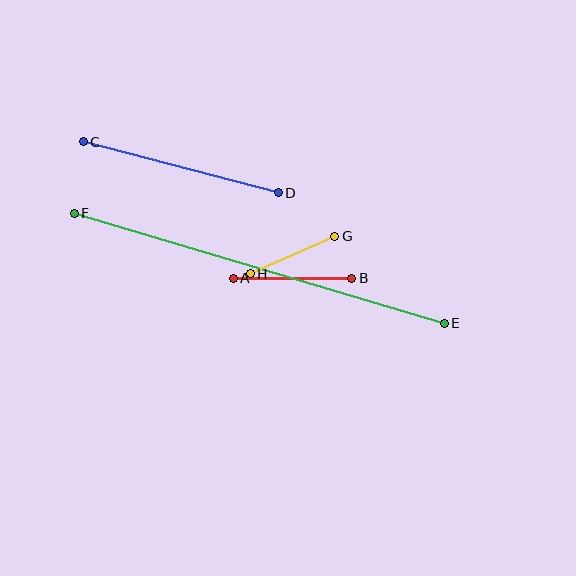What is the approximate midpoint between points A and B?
The midpoint is at approximately (293, 278) pixels.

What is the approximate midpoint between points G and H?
The midpoint is at approximately (293, 255) pixels.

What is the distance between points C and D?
The distance is approximately 202 pixels.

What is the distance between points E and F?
The distance is approximately 386 pixels.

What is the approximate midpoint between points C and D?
The midpoint is at approximately (181, 167) pixels.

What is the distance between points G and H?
The distance is approximately 93 pixels.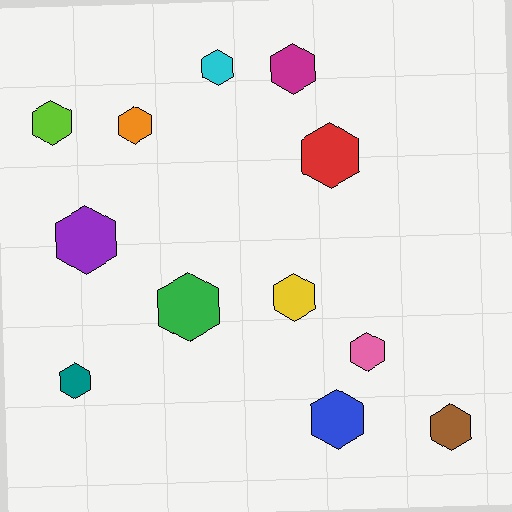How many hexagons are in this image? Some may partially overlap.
There are 12 hexagons.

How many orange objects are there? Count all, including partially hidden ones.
There is 1 orange object.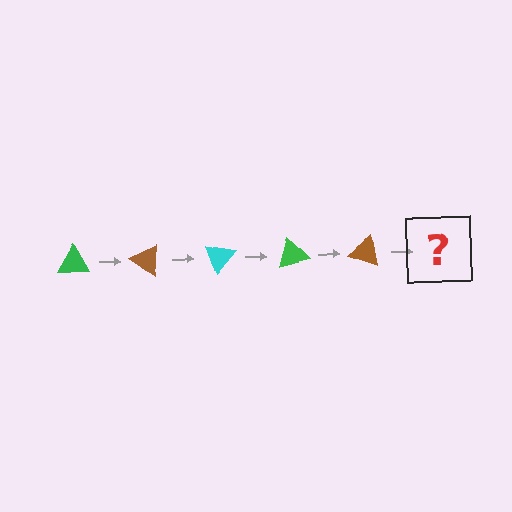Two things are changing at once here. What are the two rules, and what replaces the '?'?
The two rules are that it rotates 35 degrees each step and the color cycles through green, brown, and cyan. The '?' should be a cyan triangle, rotated 175 degrees from the start.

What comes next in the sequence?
The next element should be a cyan triangle, rotated 175 degrees from the start.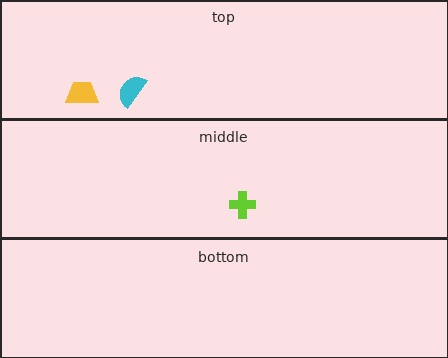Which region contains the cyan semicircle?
The top region.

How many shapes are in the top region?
2.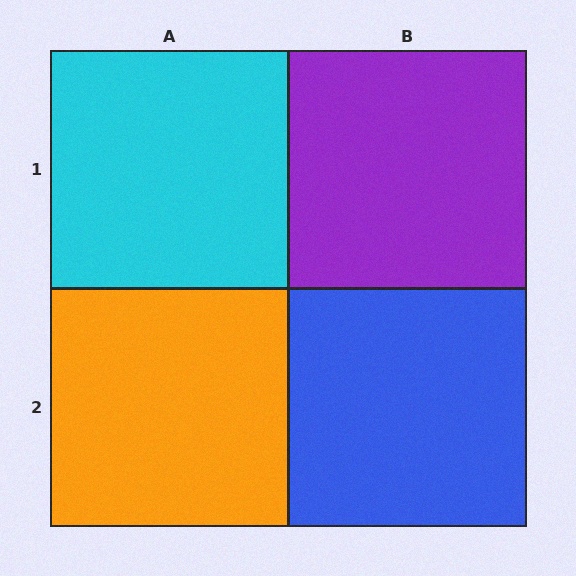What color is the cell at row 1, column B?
Purple.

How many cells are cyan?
1 cell is cyan.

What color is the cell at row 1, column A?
Cyan.